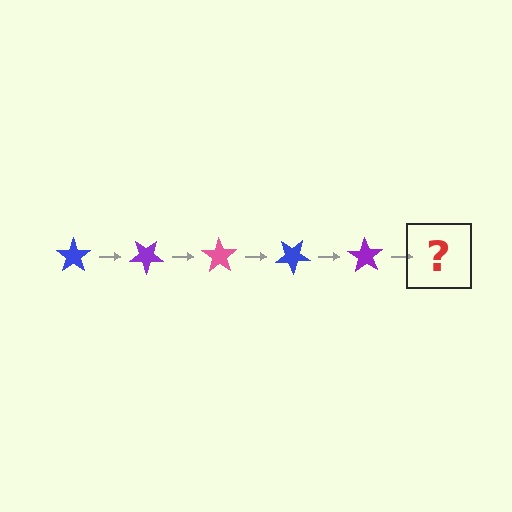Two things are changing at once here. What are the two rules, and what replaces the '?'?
The two rules are that it rotates 35 degrees each step and the color cycles through blue, purple, and pink. The '?' should be a pink star, rotated 175 degrees from the start.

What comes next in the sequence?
The next element should be a pink star, rotated 175 degrees from the start.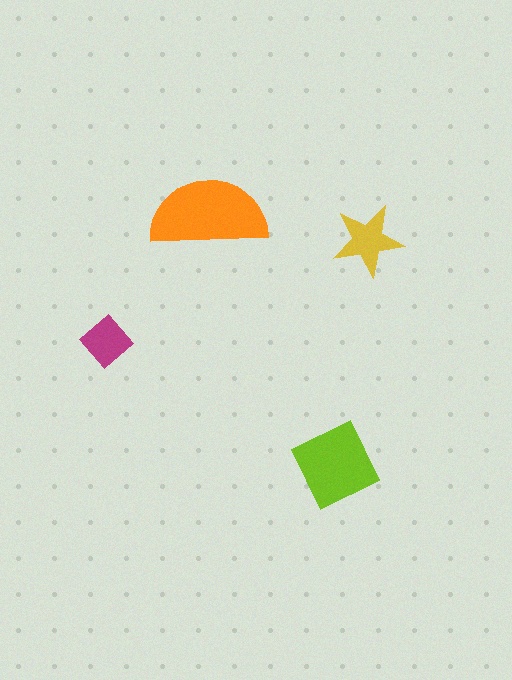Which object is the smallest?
The magenta diamond.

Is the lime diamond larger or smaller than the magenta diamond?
Larger.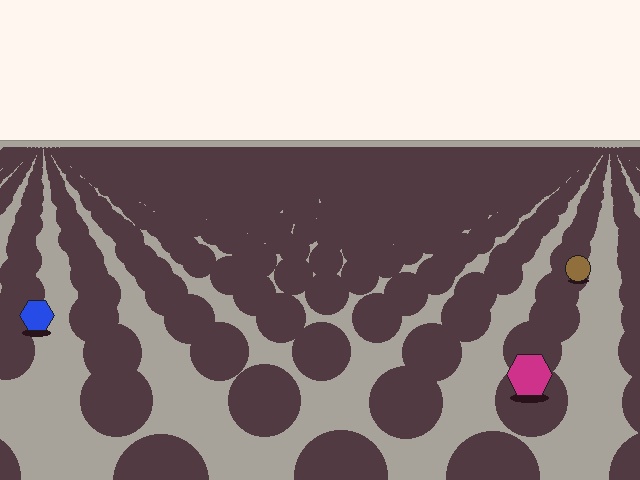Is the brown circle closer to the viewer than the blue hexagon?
No. The blue hexagon is closer — you can tell from the texture gradient: the ground texture is coarser near it.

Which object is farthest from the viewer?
The brown circle is farthest from the viewer. It appears smaller and the ground texture around it is denser.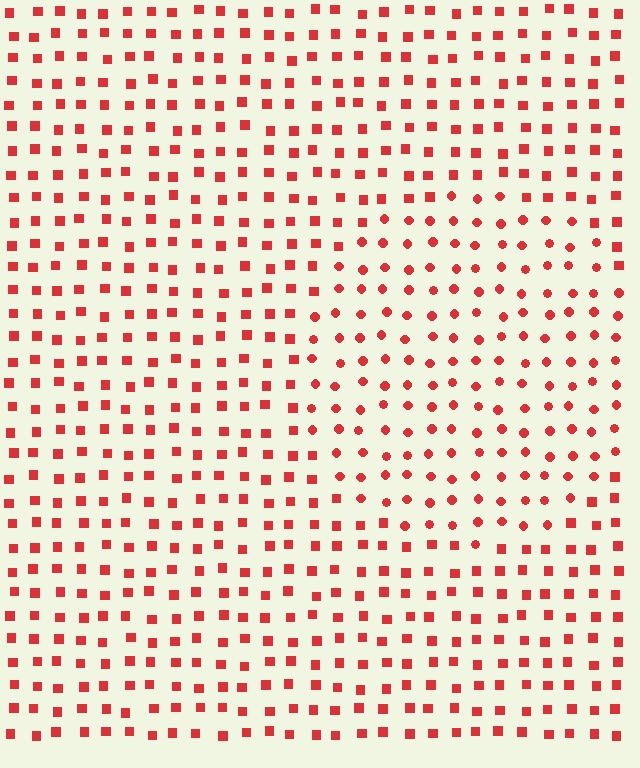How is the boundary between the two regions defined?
The boundary is defined by a change in element shape: circles inside vs. squares outside. All elements share the same color and spacing.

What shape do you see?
I see a circle.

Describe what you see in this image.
The image is filled with small red elements arranged in a uniform grid. A circle-shaped region contains circles, while the surrounding area contains squares. The boundary is defined purely by the change in element shape.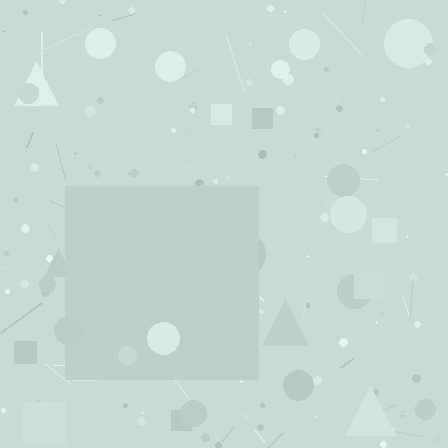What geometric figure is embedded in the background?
A square is embedded in the background.